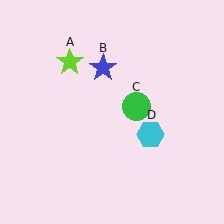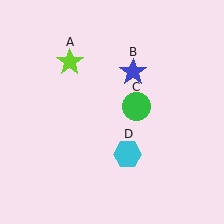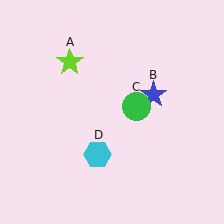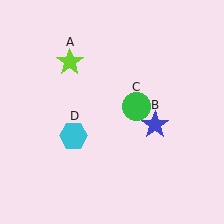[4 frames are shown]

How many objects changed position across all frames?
2 objects changed position: blue star (object B), cyan hexagon (object D).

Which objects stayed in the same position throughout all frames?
Lime star (object A) and green circle (object C) remained stationary.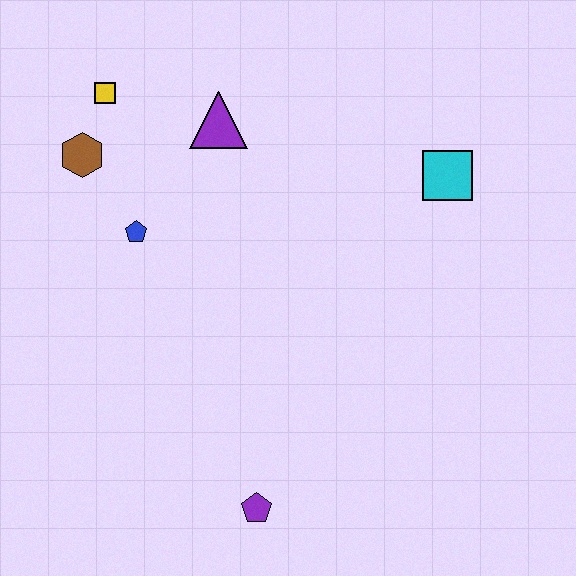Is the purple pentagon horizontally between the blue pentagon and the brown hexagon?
No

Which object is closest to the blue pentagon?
The brown hexagon is closest to the blue pentagon.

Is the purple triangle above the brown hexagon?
Yes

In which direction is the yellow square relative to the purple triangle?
The yellow square is to the left of the purple triangle.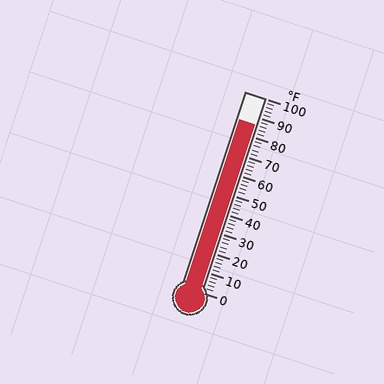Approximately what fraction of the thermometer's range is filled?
The thermometer is filled to approximately 85% of its range.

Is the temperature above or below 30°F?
The temperature is above 30°F.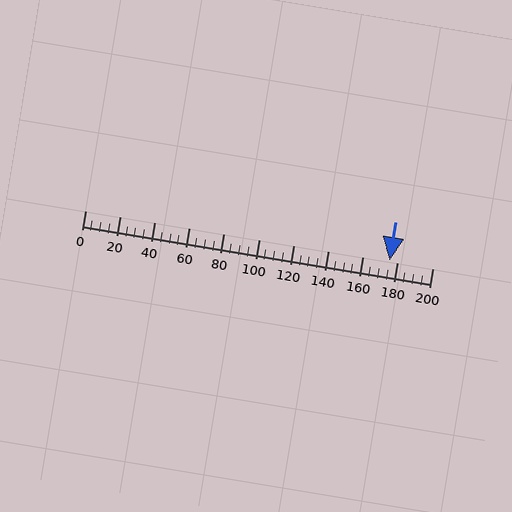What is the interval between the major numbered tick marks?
The major tick marks are spaced 20 units apart.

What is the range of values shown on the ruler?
The ruler shows values from 0 to 200.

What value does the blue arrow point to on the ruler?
The blue arrow points to approximately 175.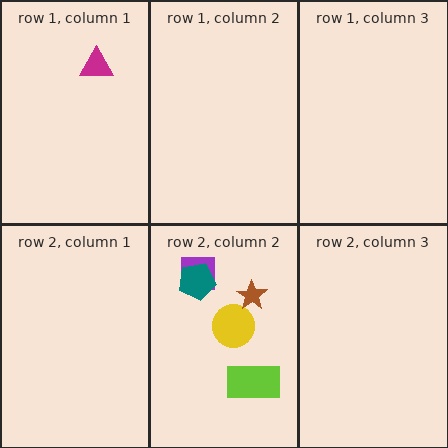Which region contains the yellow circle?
The row 2, column 2 region.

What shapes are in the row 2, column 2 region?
The yellow circle, the purple square, the teal pentagon, the brown star, the lime rectangle.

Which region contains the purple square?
The row 2, column 2 region.